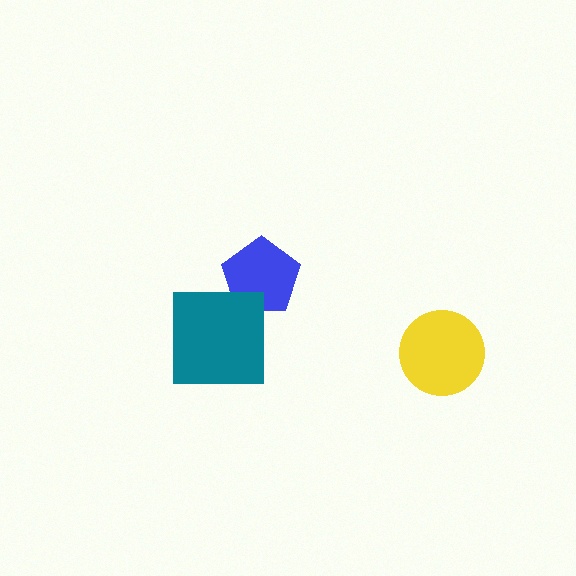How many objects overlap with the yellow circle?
0 objects overlap with the yellow circle.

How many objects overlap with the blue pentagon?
1 object overlaps with the blue pentagon.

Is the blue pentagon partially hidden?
Yes, it is partially covered by another shape.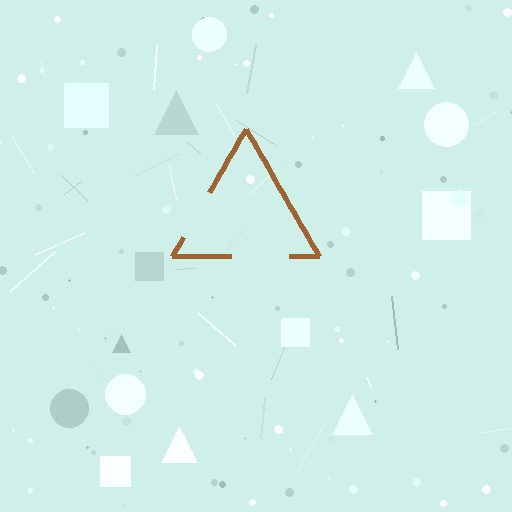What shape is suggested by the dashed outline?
The dashed outline suggests a triangle.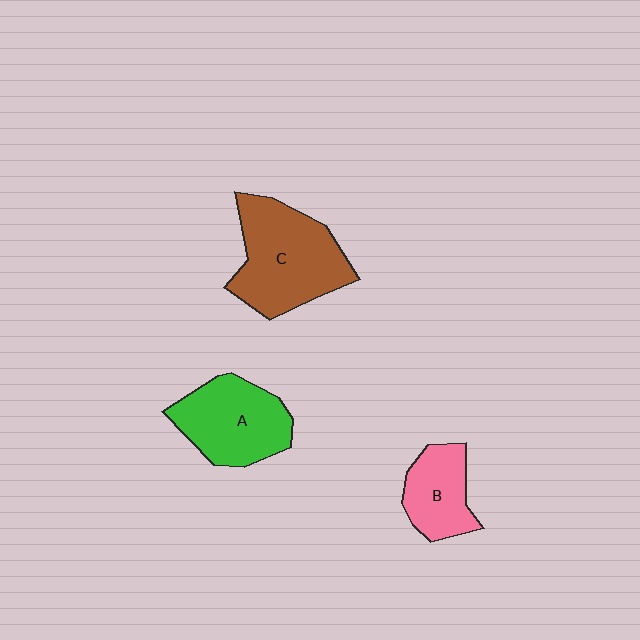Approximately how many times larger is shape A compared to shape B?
Approximately 1.5 times.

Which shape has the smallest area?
Shape B (pink).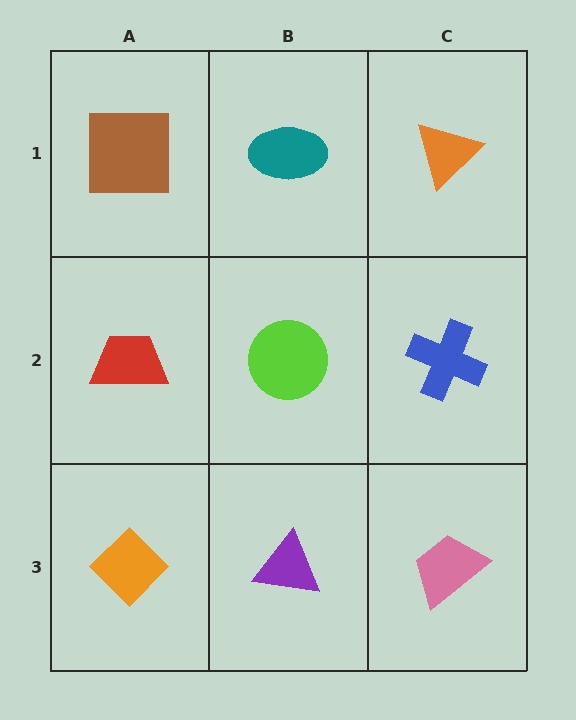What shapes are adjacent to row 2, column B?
A teal ellipse (row 1, column B), a purple triangle (row 3, column B), a red trapezoid (row 2, column A), a blue cross (row 2, column C).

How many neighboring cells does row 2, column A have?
3.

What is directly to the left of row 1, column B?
A brown square.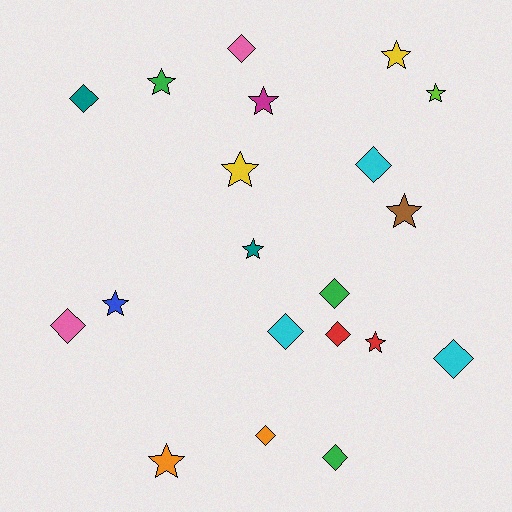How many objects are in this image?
There are 20 objects.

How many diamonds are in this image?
There are 10 diamonds.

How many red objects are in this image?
There are 2 red objects.